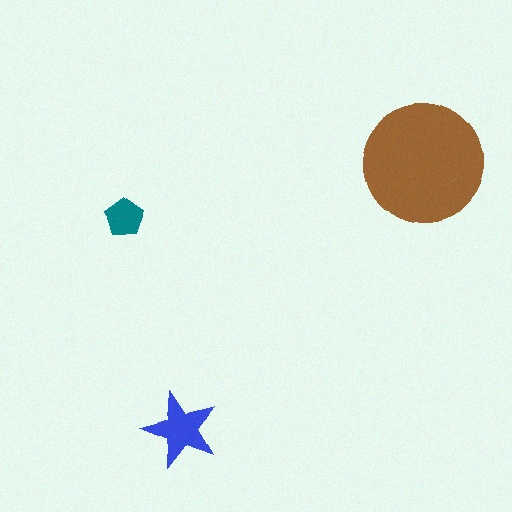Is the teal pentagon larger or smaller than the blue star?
Smaller.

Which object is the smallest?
The teal pentagon.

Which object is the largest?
The brown circle.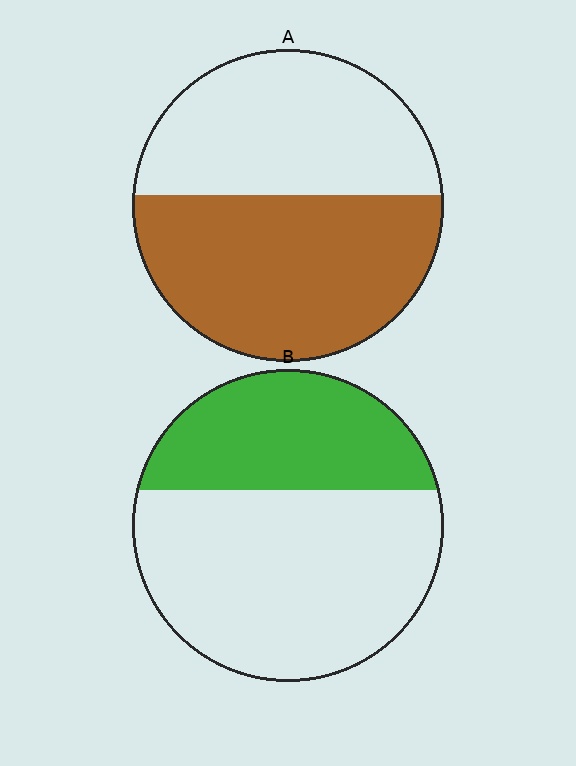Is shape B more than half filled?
No.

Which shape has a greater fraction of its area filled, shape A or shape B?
Shape A.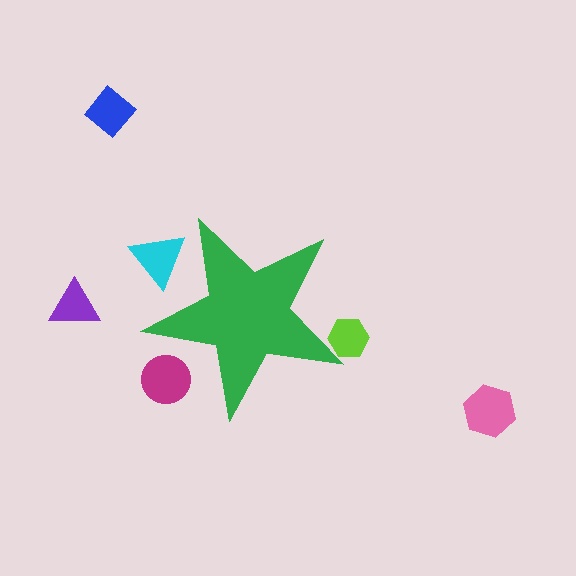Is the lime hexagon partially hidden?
Yes, the lime hexagon is partially hidden behind the green star.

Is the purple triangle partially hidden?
No, the purple triangle is fully visible.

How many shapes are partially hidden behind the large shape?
3 shapes are partially hidden.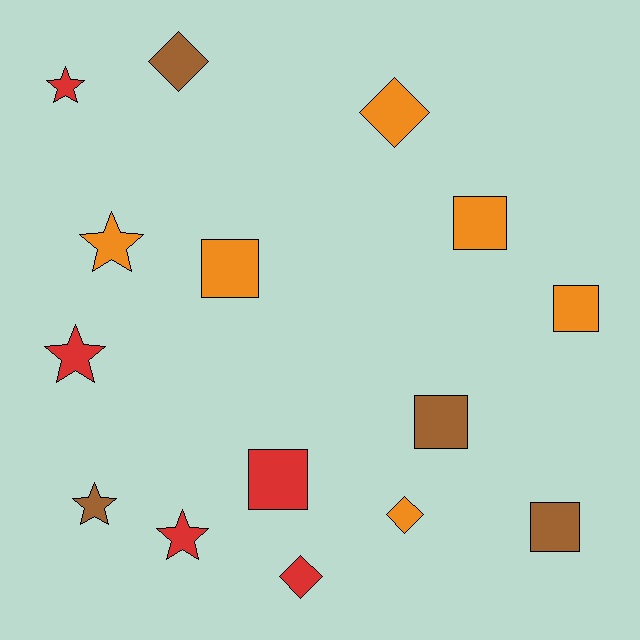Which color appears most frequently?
Orange, with 6 objects.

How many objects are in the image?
There are 15 objects.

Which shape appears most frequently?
Square, with 6 objects.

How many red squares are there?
There is 1 red square.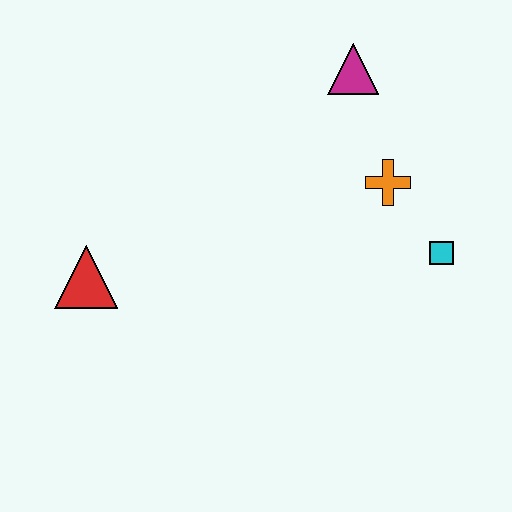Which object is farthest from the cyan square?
The red triangle is farthest from the cyan square.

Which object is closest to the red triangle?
The orange cross is closest to the red triangle.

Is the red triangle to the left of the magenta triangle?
Yes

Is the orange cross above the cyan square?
Yes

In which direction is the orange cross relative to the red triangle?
The orange cross is to the right of the red triangle.